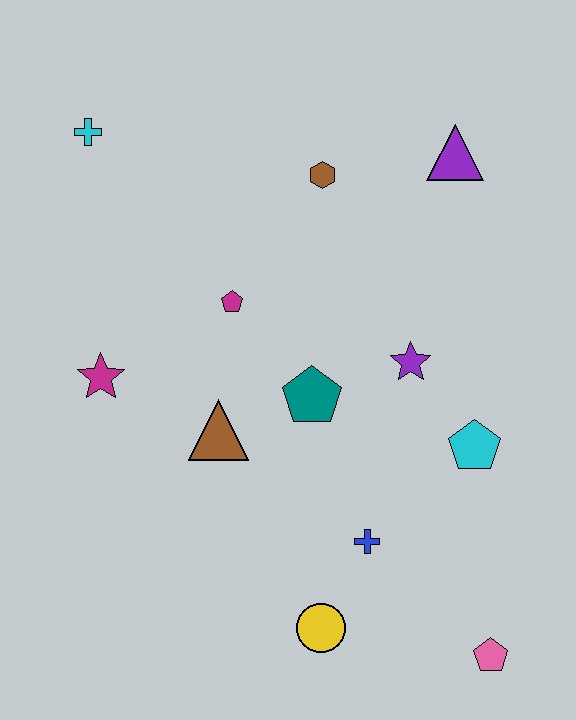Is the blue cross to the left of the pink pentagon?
Yes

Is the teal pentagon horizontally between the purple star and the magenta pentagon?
Yes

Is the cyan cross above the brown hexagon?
Yes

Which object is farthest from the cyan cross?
The pink pentagon is farthest from the cyan cross.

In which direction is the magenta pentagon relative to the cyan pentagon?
The magenta pentagon is to the left of the cyan pentagon.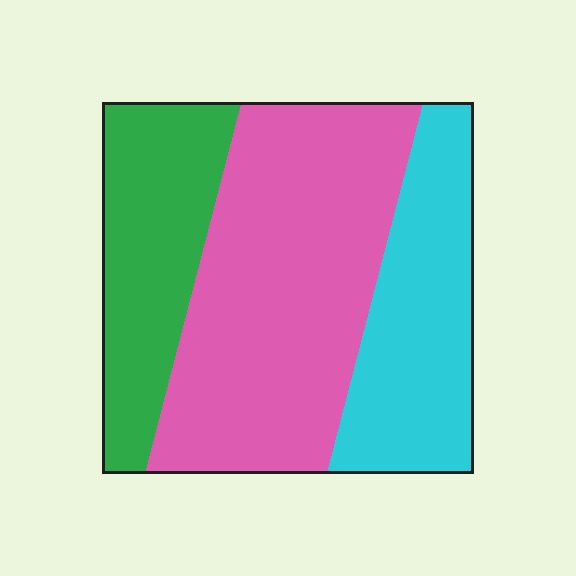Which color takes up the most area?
Pink, at roughly 50%.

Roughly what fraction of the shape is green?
Green takes up about one quarter (1/4) of the shape.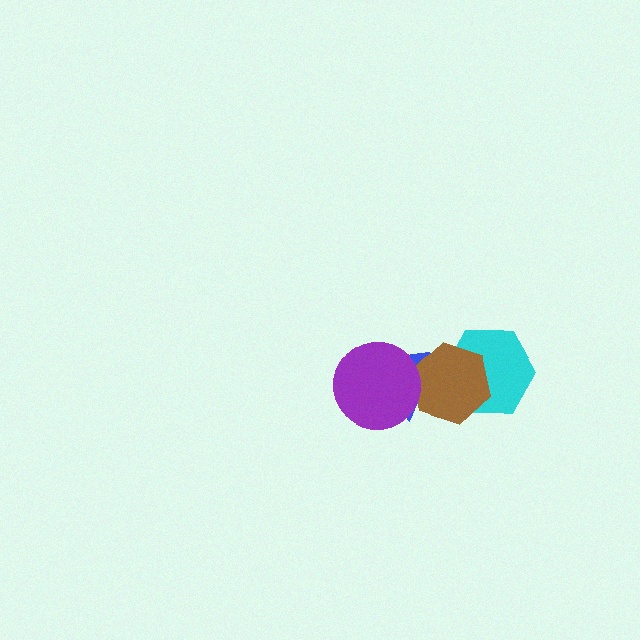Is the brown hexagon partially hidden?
Yes, it is partially covered by another shape.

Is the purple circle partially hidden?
No, no other shape covers it.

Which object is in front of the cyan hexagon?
The brown hexagon is in front of the cyan hexagon.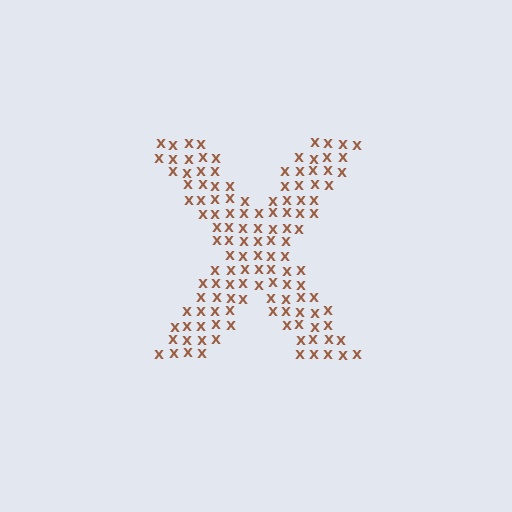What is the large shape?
The large shape is the letter X.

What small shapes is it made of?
It is made of small letter X's.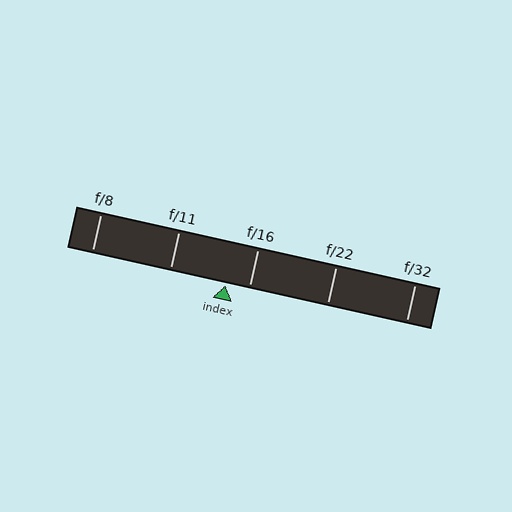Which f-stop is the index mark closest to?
The index mark is closest to f/16.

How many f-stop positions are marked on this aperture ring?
There are 5 f-stop positions marked.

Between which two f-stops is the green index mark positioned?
The index mark is between f/11 and f/16.